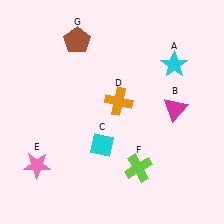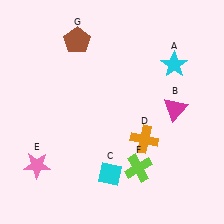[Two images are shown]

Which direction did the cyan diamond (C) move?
The cyan diamond (C) moved down.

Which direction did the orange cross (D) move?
The orange cross (D) moved down.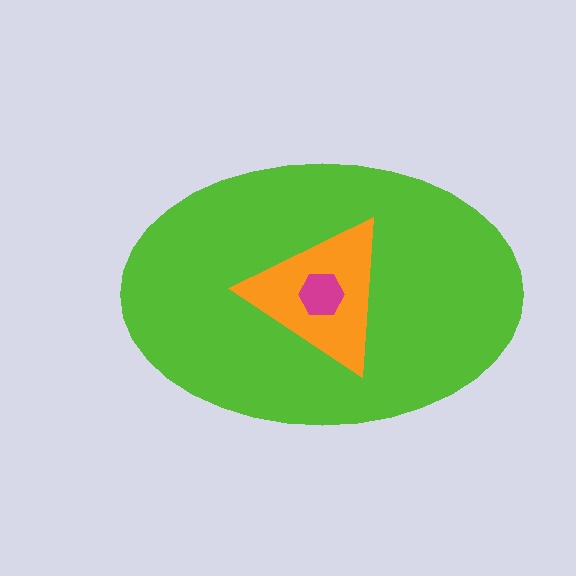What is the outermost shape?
The lime ellipse.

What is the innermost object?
The magenta hexagon.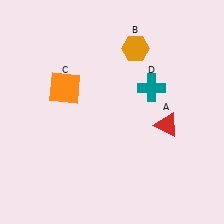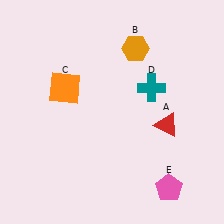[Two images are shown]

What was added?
A pink pentagon (E) was added in Image 2.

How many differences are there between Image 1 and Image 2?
There is 1 difference between the two images.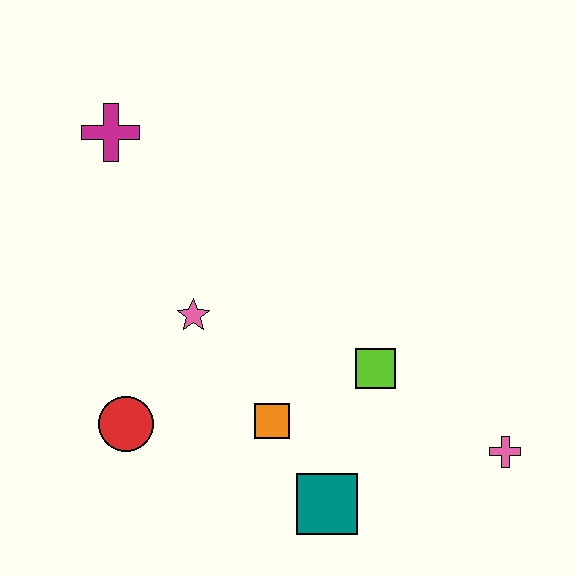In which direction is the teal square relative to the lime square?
The teal square is below the lime square.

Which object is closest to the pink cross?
The lime square is closest to the pink cross.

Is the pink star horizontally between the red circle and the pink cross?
Yes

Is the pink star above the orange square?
Yes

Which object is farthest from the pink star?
The pink cross is farthest from the pink star.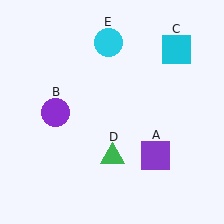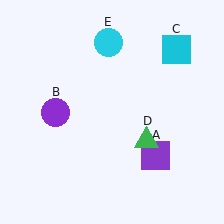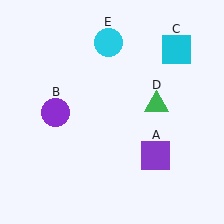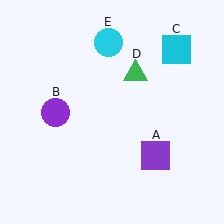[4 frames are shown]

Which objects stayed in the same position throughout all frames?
Purple square (object A) and purple circle (object B) and cyan square (object C) and cyan circle (object E) remained stationary.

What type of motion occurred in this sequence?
The green triangle (object D) rotated counterclockwise around the center of the scene.